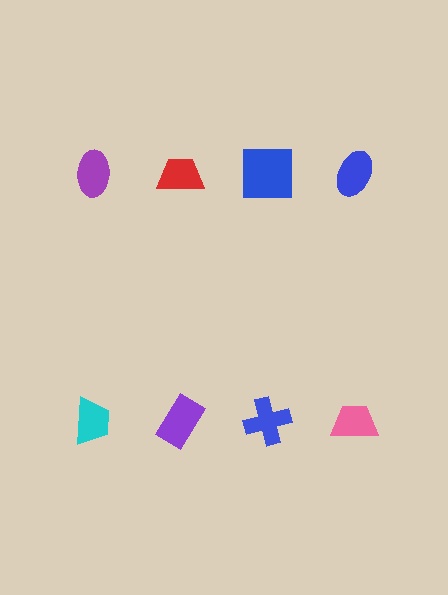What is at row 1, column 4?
A blue ellipse.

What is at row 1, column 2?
A red trapezoid.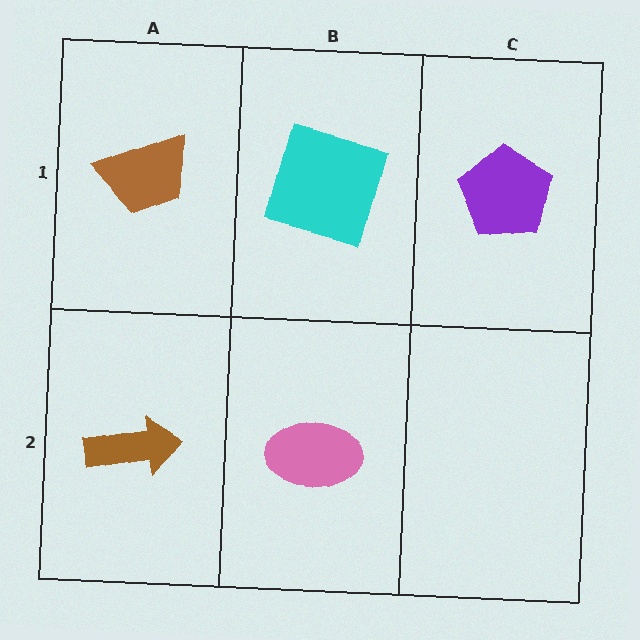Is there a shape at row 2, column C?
No, that cell is empty.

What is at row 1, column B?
A cyan square.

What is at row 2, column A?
A brown arrow.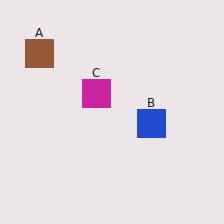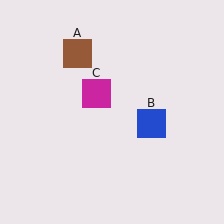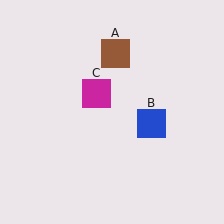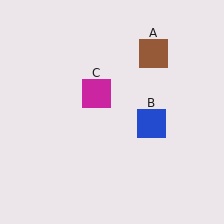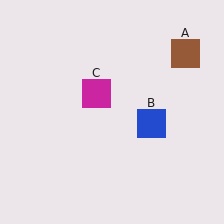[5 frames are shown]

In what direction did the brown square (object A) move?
The brown square (object A) moved right.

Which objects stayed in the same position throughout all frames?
Blue square (object B) and magenta square (object C) remained stationary.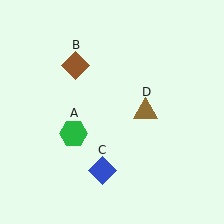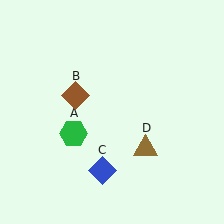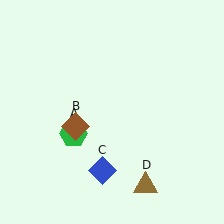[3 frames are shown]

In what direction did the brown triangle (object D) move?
The brown triangle (object D) moved down.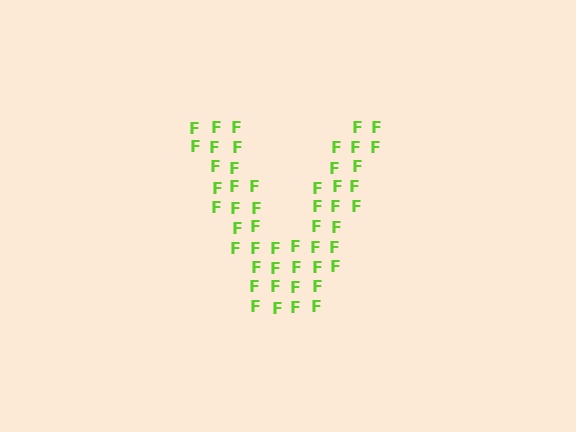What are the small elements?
The small elements are letter F's.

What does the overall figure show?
The overall figure shows the letter V.